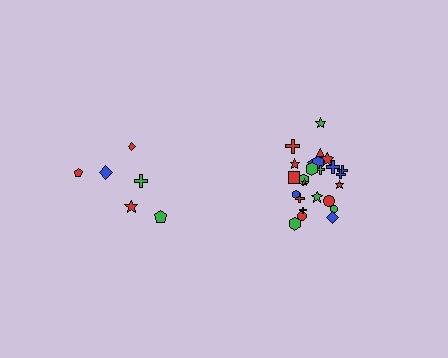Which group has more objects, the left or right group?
The right group.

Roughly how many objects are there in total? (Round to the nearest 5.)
Roughly 30 objects in total.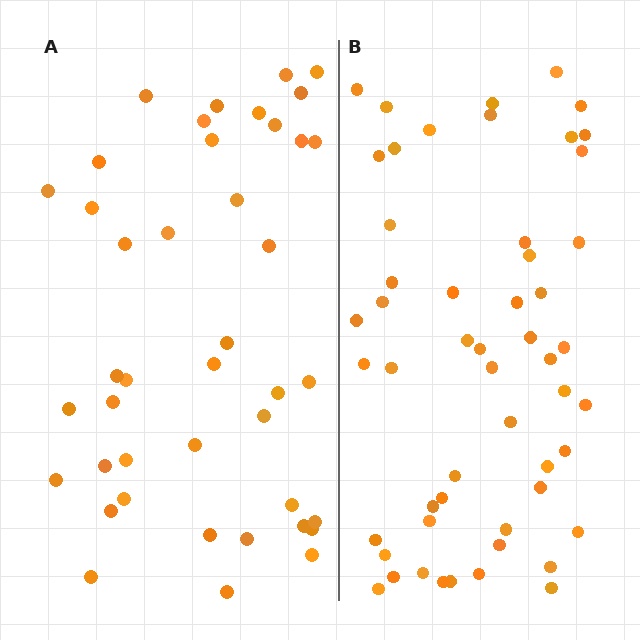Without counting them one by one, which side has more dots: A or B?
Region B (the right region) has more dots.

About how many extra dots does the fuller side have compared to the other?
Region B has roughly 12 or so more dots than region A.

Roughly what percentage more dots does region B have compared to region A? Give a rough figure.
About 25% more.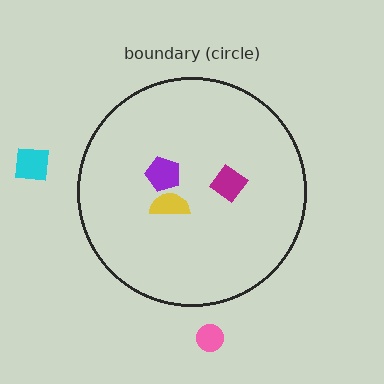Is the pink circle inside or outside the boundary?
Outside.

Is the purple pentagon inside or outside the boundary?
Inside.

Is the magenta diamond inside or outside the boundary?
Inside.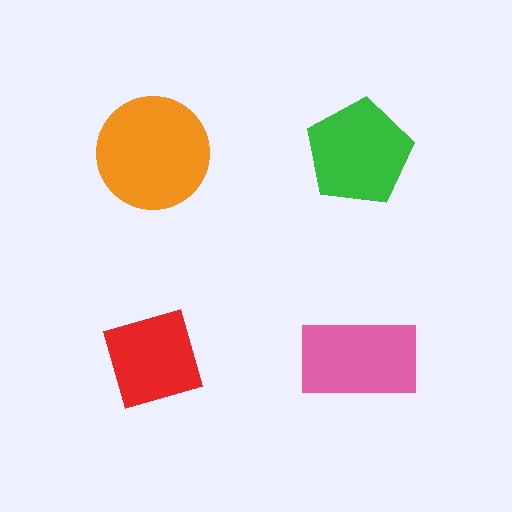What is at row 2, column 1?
A red diamond.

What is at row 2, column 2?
A pink rectangle.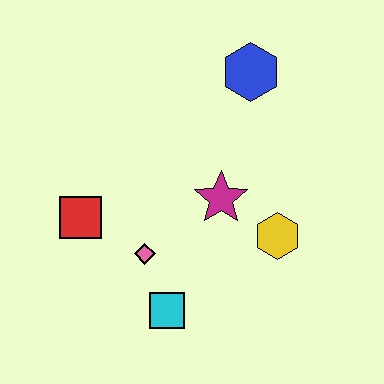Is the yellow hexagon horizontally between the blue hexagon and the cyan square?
No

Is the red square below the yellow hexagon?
No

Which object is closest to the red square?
The pink diamond is closest to the red square.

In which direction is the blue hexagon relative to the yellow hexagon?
The blue hexagon is above the yellow hexagon.